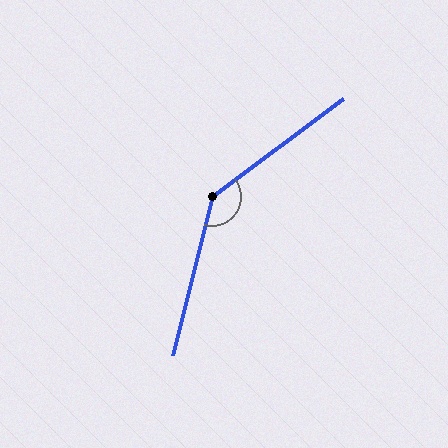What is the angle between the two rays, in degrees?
Approximately 141 degrees.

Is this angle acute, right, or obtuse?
It is obtuse.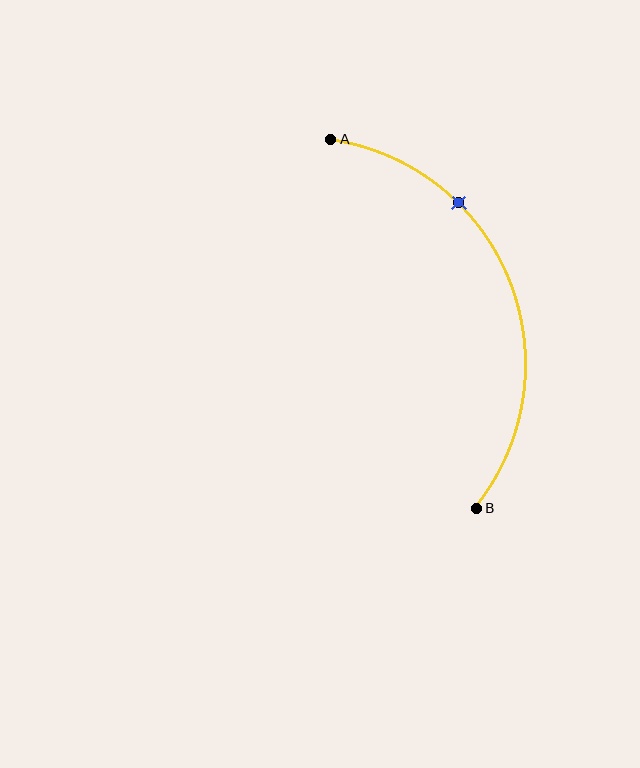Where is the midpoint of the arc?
The arc midpoint is the point on the curve farthest from the straight line joining A and B. It sits to the right of that line.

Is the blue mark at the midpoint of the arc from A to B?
No. The blue mark lies on the arc but is closer to endpoint A. The arc midpoint would be at the point on the curve equidistant along the arc from both A and B.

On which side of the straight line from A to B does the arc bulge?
The arc bulges to the right of the straight line connecting A and B.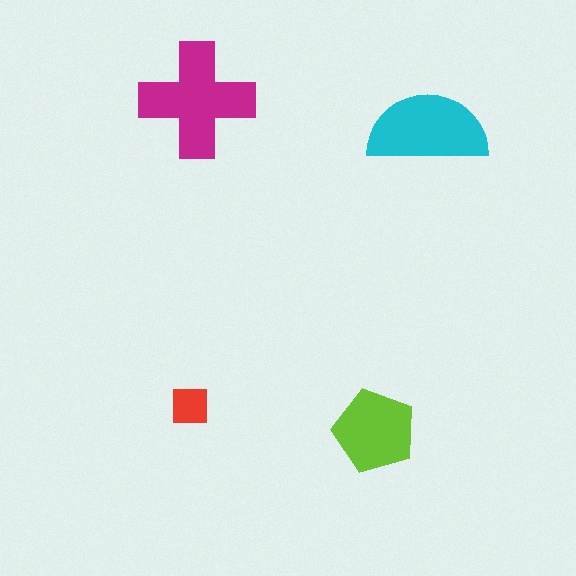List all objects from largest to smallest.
The magenta cross, the cyan semicircle, the lime pentagon, the red square.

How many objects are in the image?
There are 4 objects in the image.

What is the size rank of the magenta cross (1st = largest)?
1st.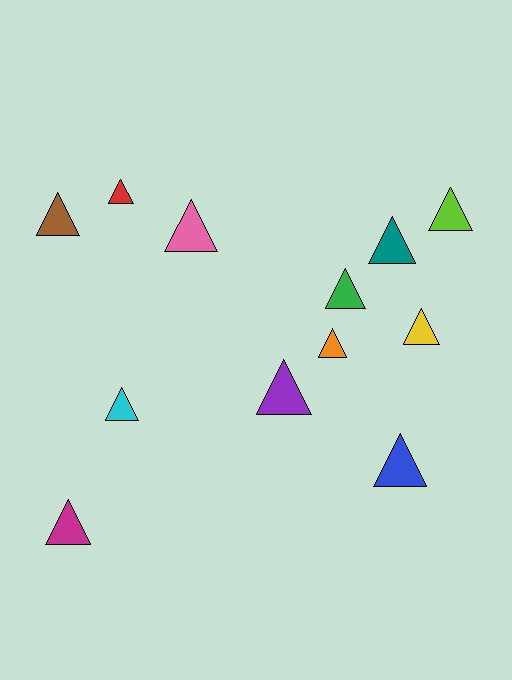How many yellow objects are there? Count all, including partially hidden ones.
There is 1 yellow object.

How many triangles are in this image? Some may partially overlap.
There are 12 triangles.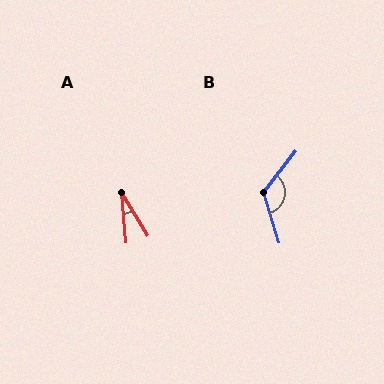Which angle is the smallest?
A, at approximately 26 degrees.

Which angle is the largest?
B, at approximately 124 degrees.